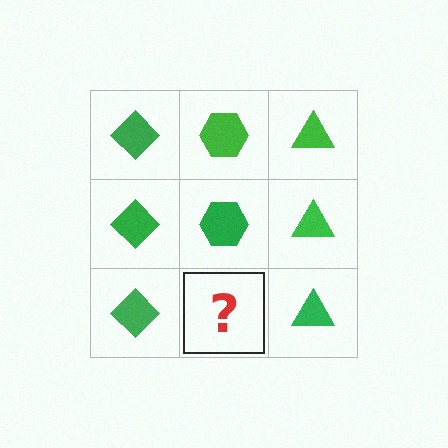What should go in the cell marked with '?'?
The missing cell should contain a green hexagon.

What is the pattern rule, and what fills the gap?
The rule is that each column has a consistent shape. The gap should be filled with a green hexagon.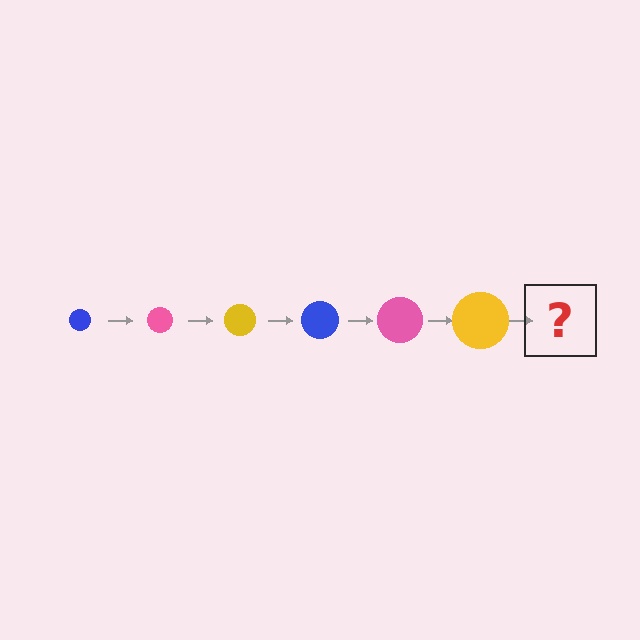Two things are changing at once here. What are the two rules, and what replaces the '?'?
The two rules are that the circle grows larger each step and the color cycles through blue, pink, and yellow. The '?' should be a blue circle, larger than the previous one.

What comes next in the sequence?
The next element should be a blue circle, larger than the previous one.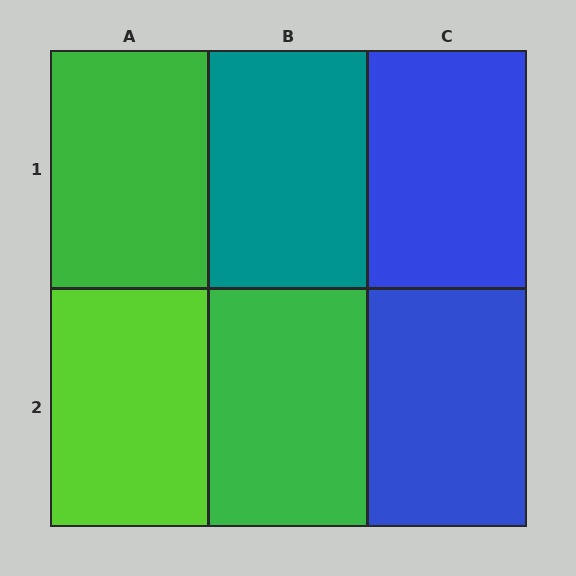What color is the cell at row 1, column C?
Blue.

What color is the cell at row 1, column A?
Green.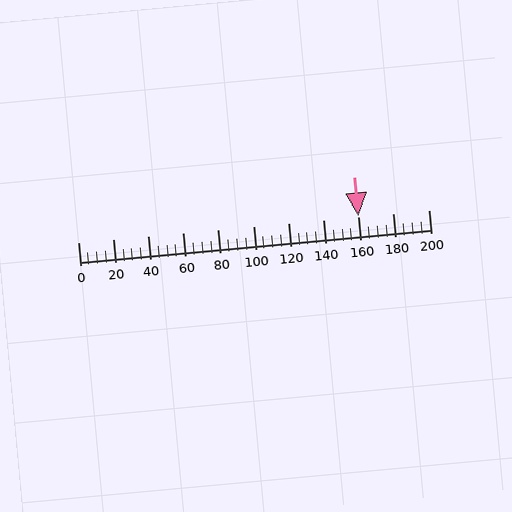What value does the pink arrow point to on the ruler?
The pink arrow points to approximately 160.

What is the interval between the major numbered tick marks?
The major tick marks are spaced 20 units apart.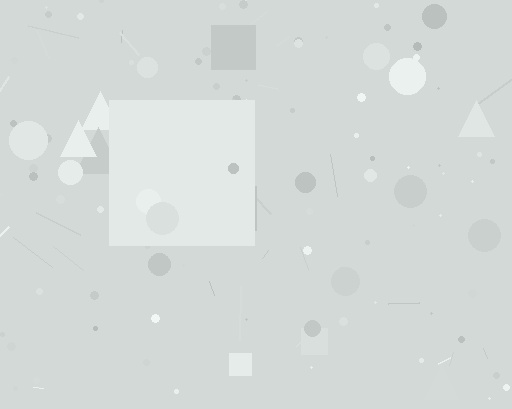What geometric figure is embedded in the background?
A square is embedded in the background.